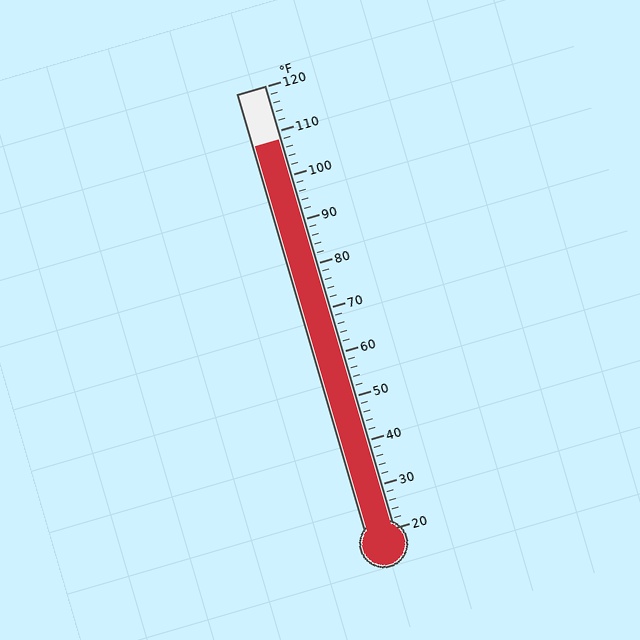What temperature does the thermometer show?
The thermometer shows approximately 108°F.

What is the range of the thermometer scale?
The thermometer scale ranges from 20°F to 120°F.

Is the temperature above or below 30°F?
The temperature is above 30°F.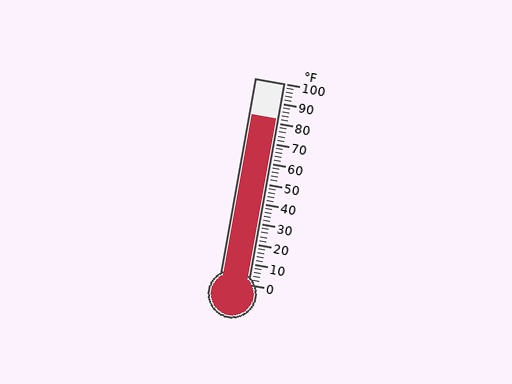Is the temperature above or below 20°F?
The temperature is above 20°F.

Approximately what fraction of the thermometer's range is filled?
The thermometer is filled to approximately 80% of its range.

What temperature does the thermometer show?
The thermometer shows approximately 82°F.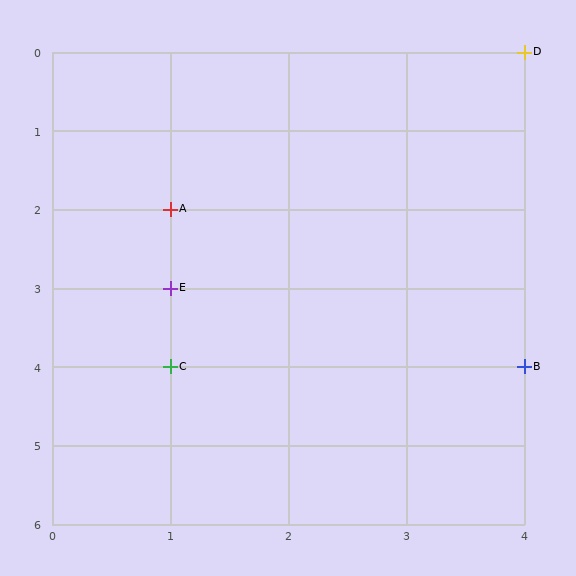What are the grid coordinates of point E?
Point E is at grid coordinates (1, 3).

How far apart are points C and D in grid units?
Points C and D are 3 columns and 4 rows apart (about 5.0 grid units diagonally).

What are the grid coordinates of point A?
Point A is at grid coordinates (1, 2).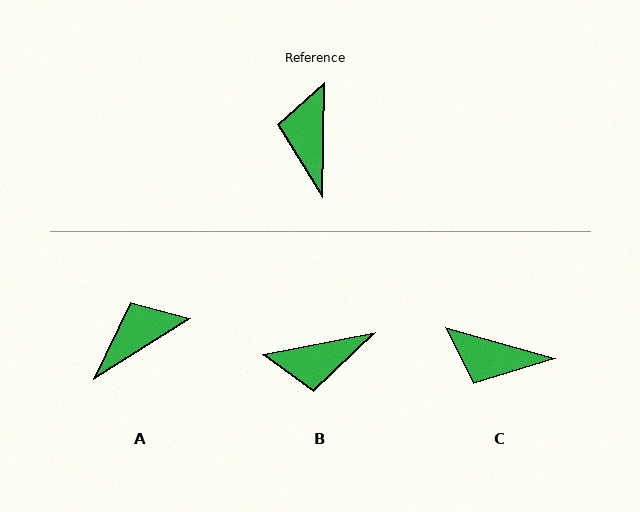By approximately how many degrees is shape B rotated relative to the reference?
Approximately 102 degrees counter-clockwise.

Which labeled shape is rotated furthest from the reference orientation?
B, about 102 degrees away.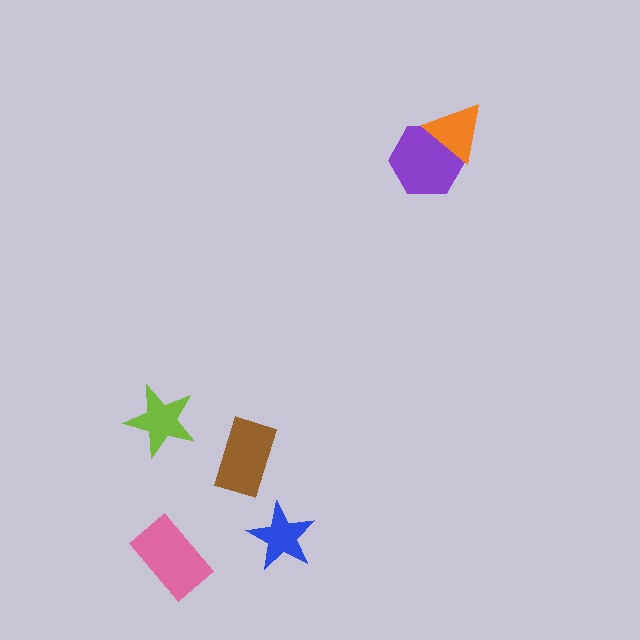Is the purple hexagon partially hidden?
Yes, it is partially covered by another shape.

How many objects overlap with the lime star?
0 objects overlap with the lime star.